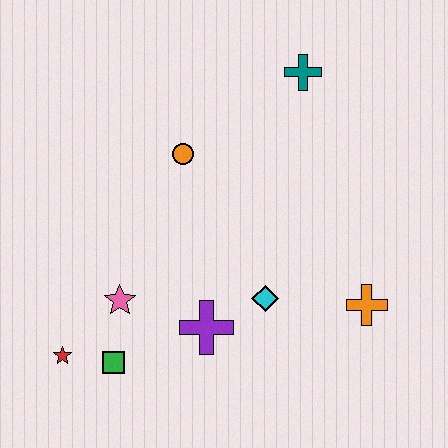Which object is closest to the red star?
The green square is closest to the red star.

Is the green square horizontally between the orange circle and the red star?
Yes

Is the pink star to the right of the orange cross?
No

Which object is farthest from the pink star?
The teal cross is farthest from the pink star.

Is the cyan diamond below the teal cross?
Yes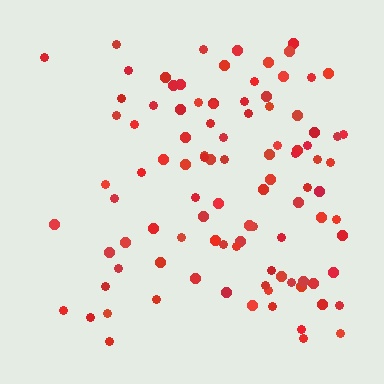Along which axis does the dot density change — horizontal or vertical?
Horizontal.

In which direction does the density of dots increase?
From left to right, with the right side densest.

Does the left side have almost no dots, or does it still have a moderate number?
Still a moderate number, just noticeably fewer than the right.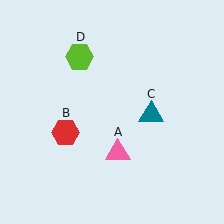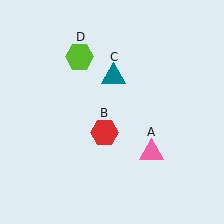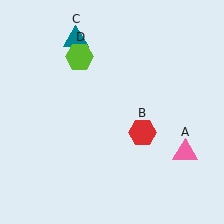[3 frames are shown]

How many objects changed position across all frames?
3 objects changed position: pink triangle (object A), red hexagon (object B), teal triangle (object C).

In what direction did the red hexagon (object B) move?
The red hexagon (object B) moved right.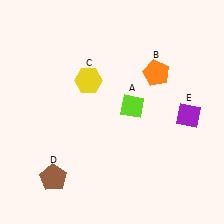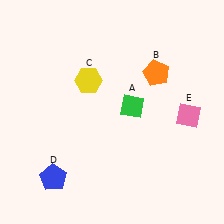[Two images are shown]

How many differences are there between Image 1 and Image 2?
There are 3 differences between the two images.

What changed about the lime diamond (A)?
In Image 1, A is lime. In Image 2, it changed to green.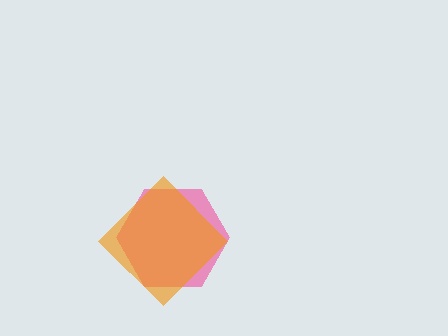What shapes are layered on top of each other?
The layered shapes are: a pink hexagon, an orange diamond.